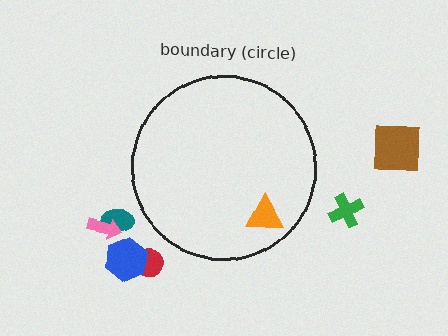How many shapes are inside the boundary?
1 inside, 6 outside.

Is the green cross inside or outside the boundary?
Outside.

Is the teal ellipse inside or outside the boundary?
Outside.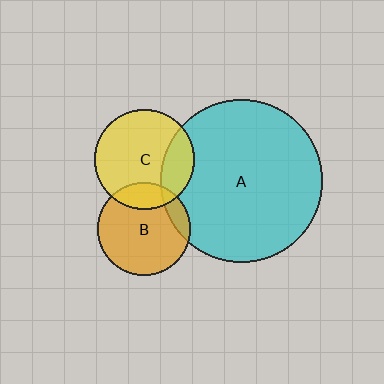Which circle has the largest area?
Circle A (cyan).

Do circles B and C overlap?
Yes.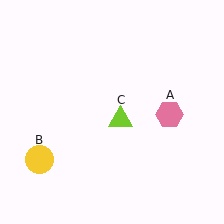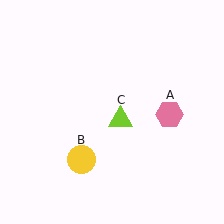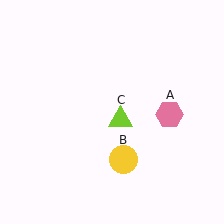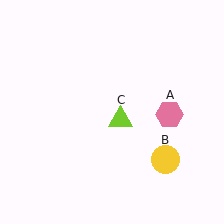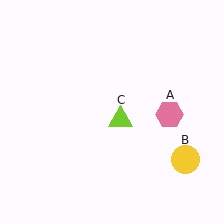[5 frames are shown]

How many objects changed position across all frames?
1 object changed position: yellow circle (object B).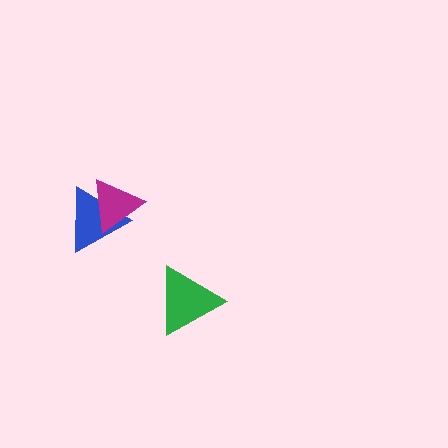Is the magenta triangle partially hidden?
No, no other shape covers it.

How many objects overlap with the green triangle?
0 objects overlap with the green triangle.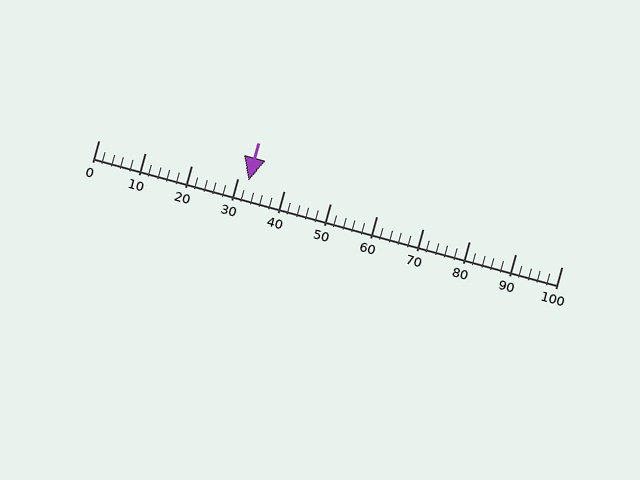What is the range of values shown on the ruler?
The ruler shows values from 0 to 100.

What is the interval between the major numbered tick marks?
The major tick marks are spaced 10 units apart.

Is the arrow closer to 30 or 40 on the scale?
The arrow is closer to 30.